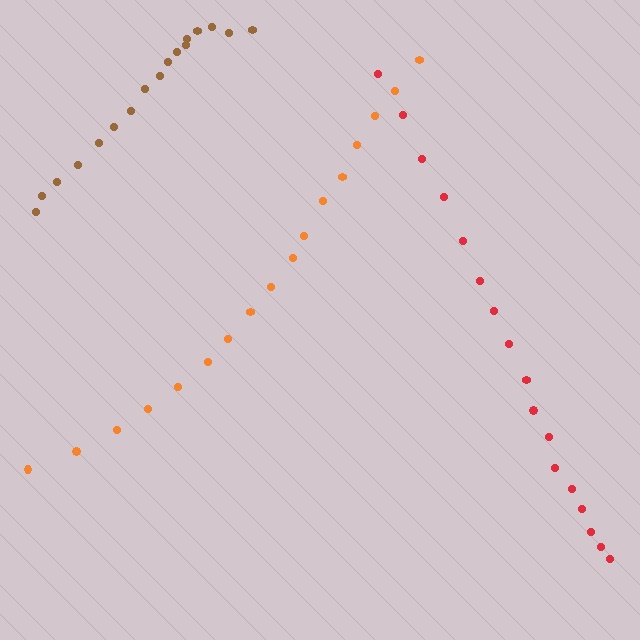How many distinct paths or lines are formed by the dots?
There are 3 distinct paths.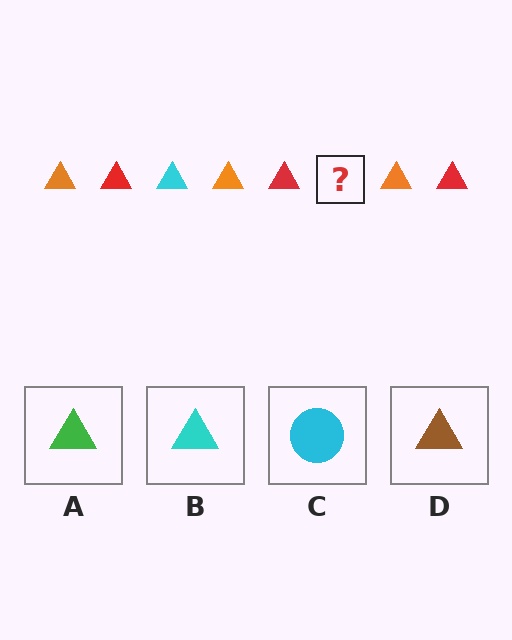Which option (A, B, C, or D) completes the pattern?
B.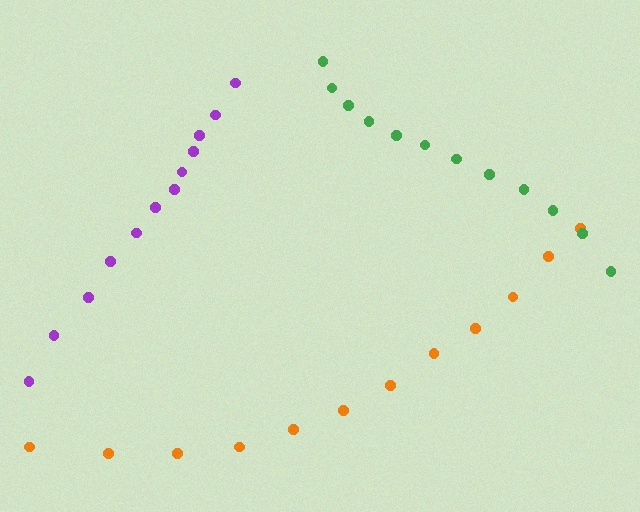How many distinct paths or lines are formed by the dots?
There are 3 distinct paths.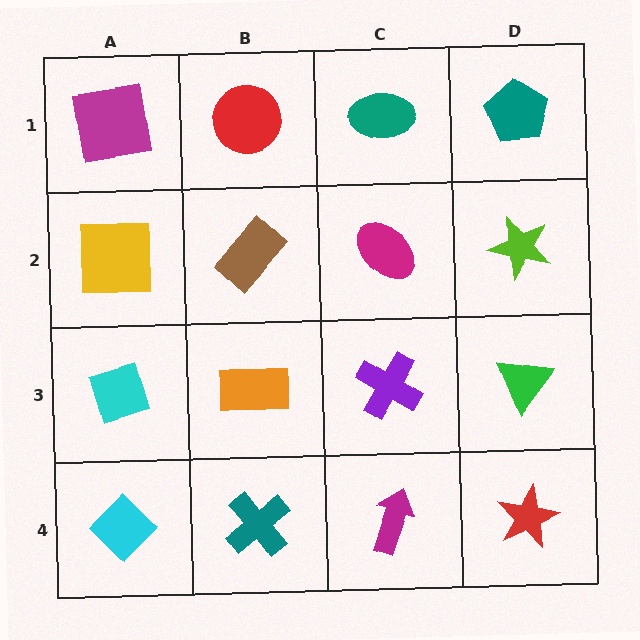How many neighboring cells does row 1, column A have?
2.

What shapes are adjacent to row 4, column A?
A cyan diamond (row 3, column A), a teal cross (row 4, column B).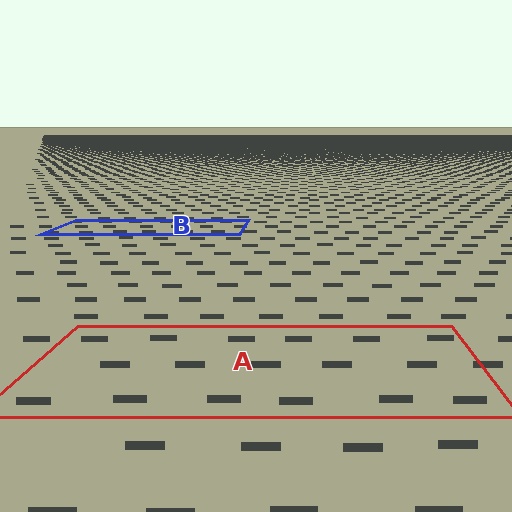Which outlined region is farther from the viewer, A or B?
Region B is farther from the viewer — the texture elements inside it appear smaller and more densely packed.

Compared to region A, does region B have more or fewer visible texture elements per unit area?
Region B has more texture elements per unit area — they are packed more densely because it is farther away.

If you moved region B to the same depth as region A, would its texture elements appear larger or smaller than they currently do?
They would appear larger. At a closer depth, the same texture elements are projected at a bigger on-screen size.